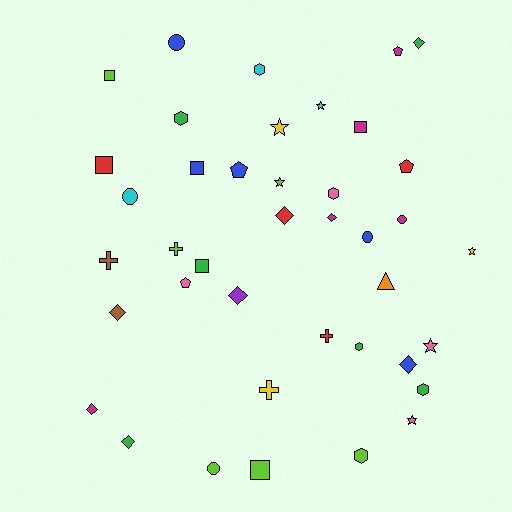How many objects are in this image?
There are 40 objects.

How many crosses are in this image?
There are 4 crosses.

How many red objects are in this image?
There are 4 red objects.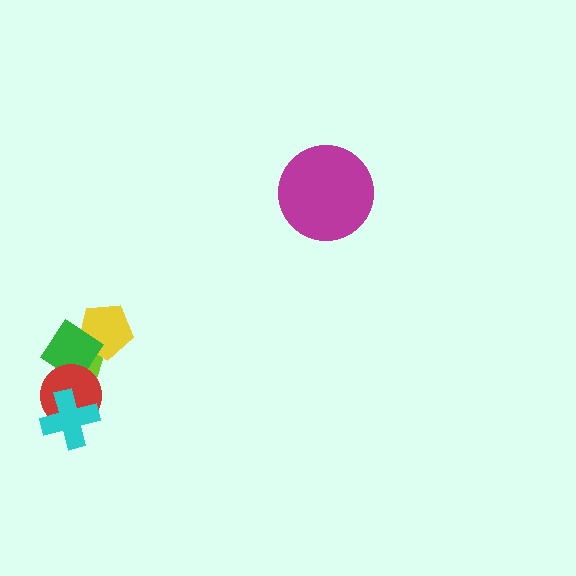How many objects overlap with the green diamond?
3 objects overlap with the green diamond.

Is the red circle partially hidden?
Yes, it is partially covered by another shape.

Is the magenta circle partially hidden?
No, no other shape covers it.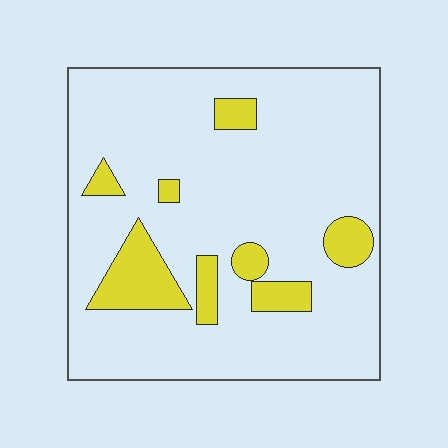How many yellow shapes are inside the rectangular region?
8.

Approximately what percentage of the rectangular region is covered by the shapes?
Approximately 15%.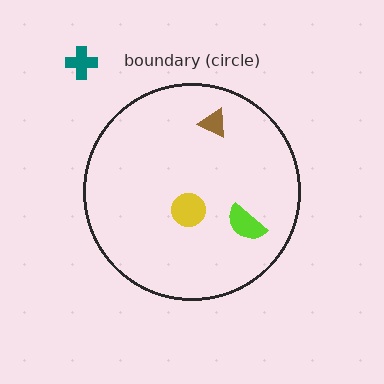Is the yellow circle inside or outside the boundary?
Inside.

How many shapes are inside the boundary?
3 inside, 1 outside.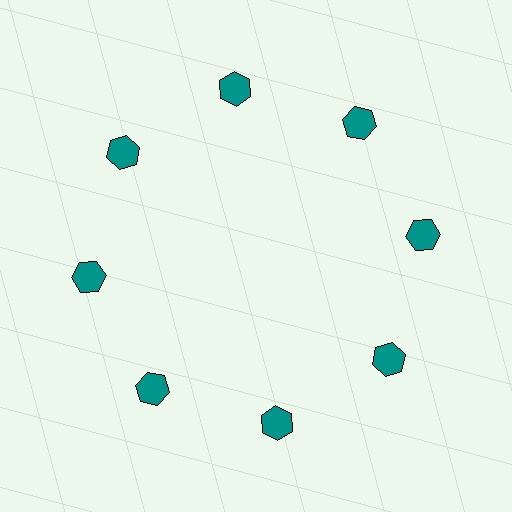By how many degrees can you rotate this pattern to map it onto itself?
The pattern maps onto itself every 45 degrees of rotation.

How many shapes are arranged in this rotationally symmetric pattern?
There are 8 shapes, arranged in 8 groups of 1.